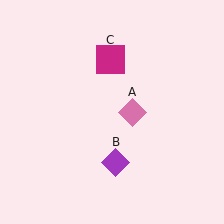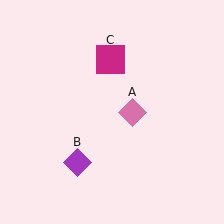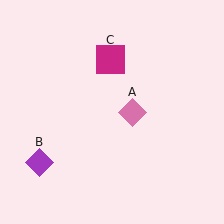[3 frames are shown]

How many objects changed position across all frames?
1 object changed position: purple diamond (object B).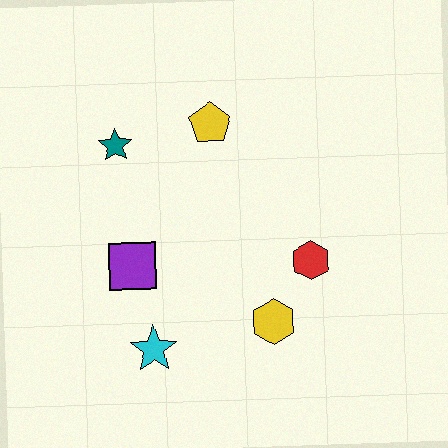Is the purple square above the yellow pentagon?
No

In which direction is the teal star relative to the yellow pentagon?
The teal star is to the left of the yellow pentagon.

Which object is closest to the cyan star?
The purple square is closest to the cyan star.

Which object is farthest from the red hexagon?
The teal star is farthest from the red hexagon.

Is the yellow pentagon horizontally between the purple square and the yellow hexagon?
Yes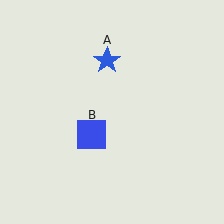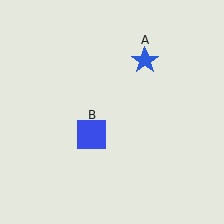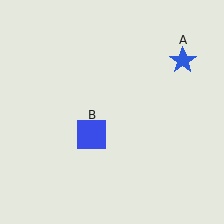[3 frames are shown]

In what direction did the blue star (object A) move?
The blue star (object A) moved right.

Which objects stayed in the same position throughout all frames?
Blue square (object B) remained stationary.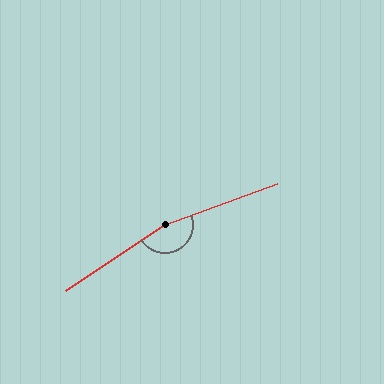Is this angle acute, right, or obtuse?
It is obtuse.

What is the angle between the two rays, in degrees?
Approximately 166 degrees.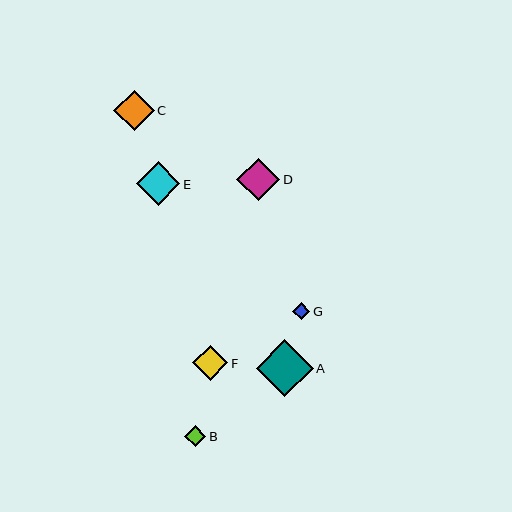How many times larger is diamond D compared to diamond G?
Diamond D is approximately 2.5 times the size of diamond G.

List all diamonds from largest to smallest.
From largest to smallest: A, E, D, C, F, B, G.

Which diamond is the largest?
Diamond A is the largest with a size of approximately 56 pixels.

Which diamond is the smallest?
Diamond G is the smallest with a size of approximately 17 pixels.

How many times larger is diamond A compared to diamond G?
Diamond A is approximately 3.3 times the size of diamond G.